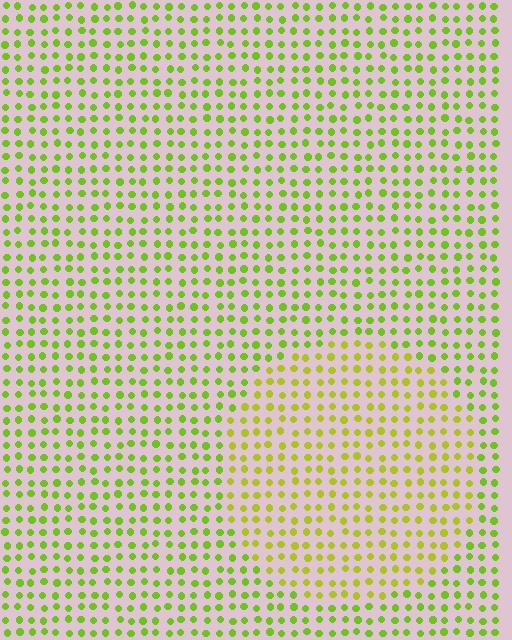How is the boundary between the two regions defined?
The boundary is defined purely by a slight shift in hue (about 23 degrees). Spacing, size, and orientation are identical on both sides.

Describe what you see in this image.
The image is filled with small lime elements in a uniform arrangement. A circle-shaped region is visible where the elements are tinted to a slightly different hue, forming a subtle color boundary.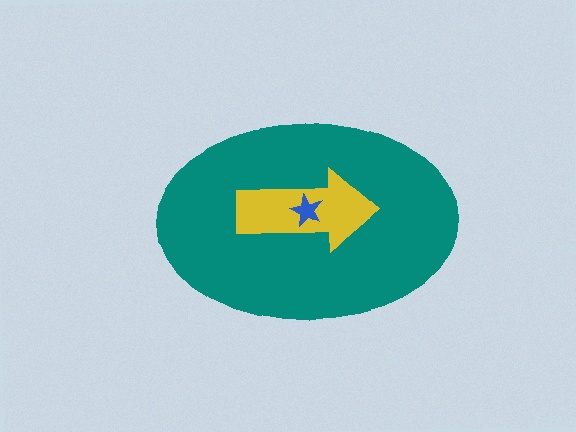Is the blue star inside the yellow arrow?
Yes.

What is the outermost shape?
The teal ellipse.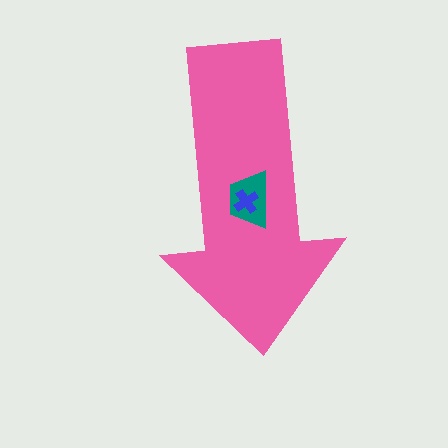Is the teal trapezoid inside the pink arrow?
Yes.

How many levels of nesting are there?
3.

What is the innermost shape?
The blue cross.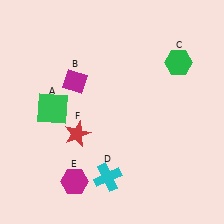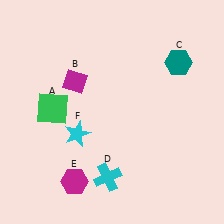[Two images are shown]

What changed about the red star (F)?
In Image 1, F is red. In Image 2, it changed to cyan.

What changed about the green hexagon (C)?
In Image 1, C is green. In Image 2, it changed to teal.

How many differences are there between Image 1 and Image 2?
There are 2 differences between the two images.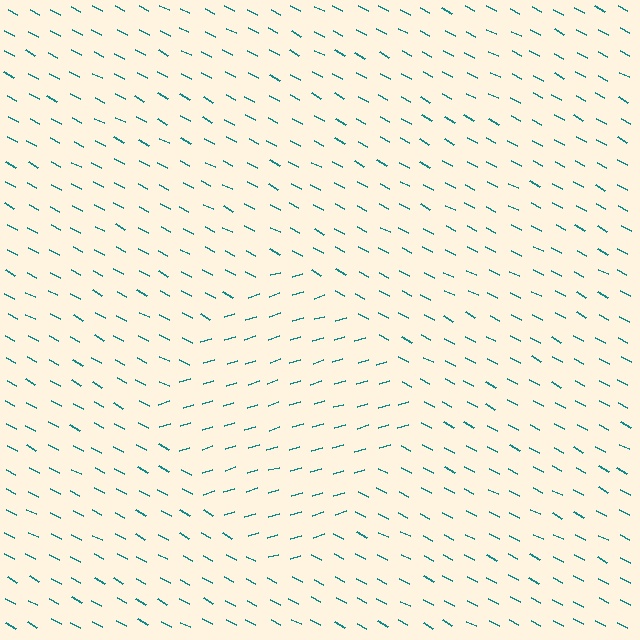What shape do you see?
I see a diamond.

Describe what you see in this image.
The image is filled with small teal line segments. A diamond region in the image has lines oriented differently from the surrounding lines, creating a visible texture boundary.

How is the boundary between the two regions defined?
The boundary is defined purely by a change in line orientation (approximately 45 degrees difference). All lines are the same color and thickness.